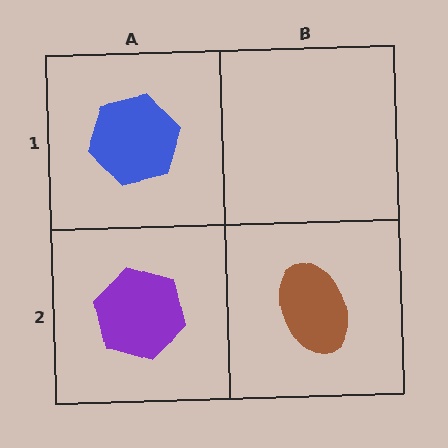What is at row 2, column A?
A purple hexagon.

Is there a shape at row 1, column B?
No, that cell is empty.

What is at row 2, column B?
A brown ellipse.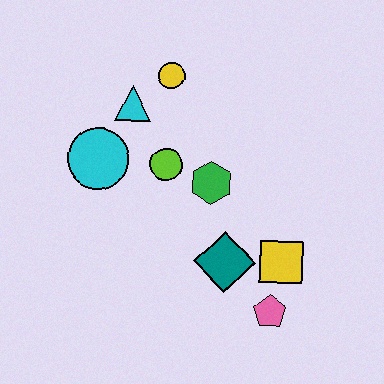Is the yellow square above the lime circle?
No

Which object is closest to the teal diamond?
The yellow square is closest to the teal diamond.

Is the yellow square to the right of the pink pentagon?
Yes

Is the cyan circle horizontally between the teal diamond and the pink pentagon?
No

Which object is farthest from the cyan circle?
The pink pentagon is farthest from the cyan circle.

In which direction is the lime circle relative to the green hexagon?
The lime circle is to the left of the green hexagon.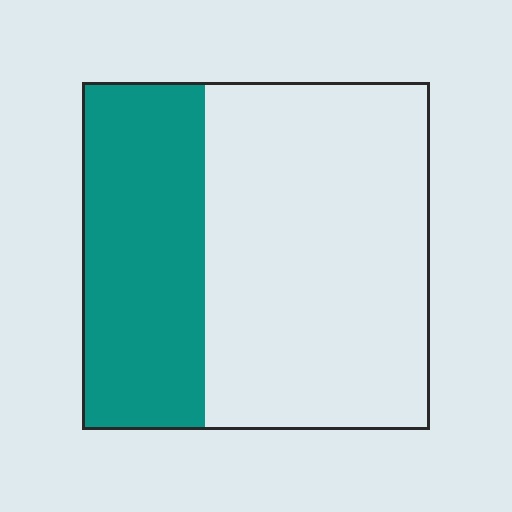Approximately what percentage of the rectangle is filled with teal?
Approximately 35%.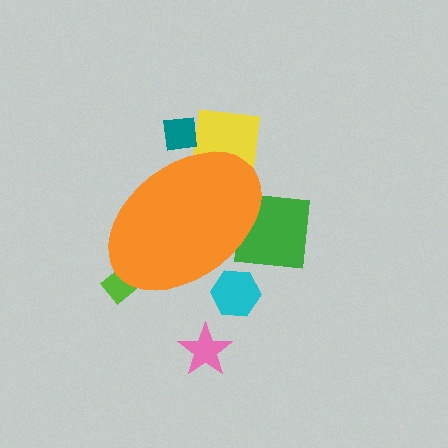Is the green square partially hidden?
Yes, the green square is partially hidden behind the orange ellipse.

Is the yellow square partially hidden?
Yes, the yellow square is partially hidden behind the orange ellipse.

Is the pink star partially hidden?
No, the pink star is fully visible.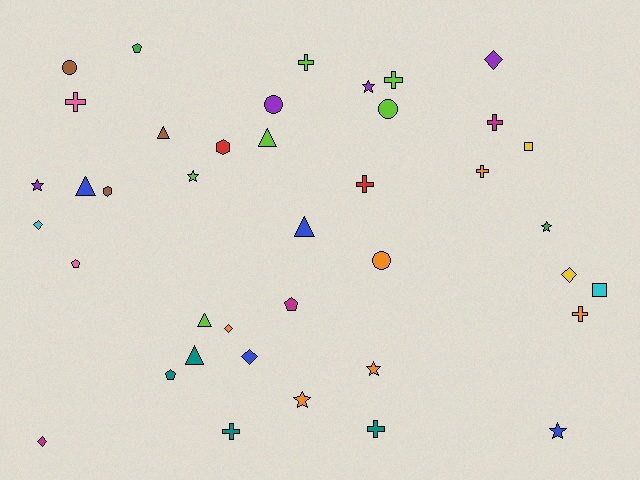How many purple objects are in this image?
There are 4 purple objects.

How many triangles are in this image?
There are 6 triangles.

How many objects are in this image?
There are 40 objects.